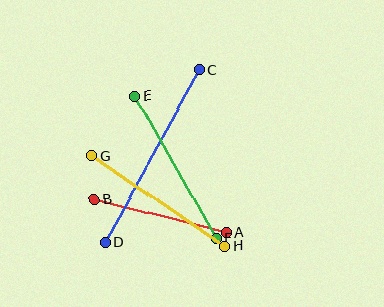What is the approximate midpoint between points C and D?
The midpoint is at approximately (152, 156) pixels.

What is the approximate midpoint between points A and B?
The midpoint is at approximately (160, 216) pixels.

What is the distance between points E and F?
The distance is approximately 164 pixels.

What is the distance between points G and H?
The distance is approximately 161 pixels.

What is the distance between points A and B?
The distance is approximately 136 pixels.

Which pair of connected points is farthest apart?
Points C and D are farthest apart.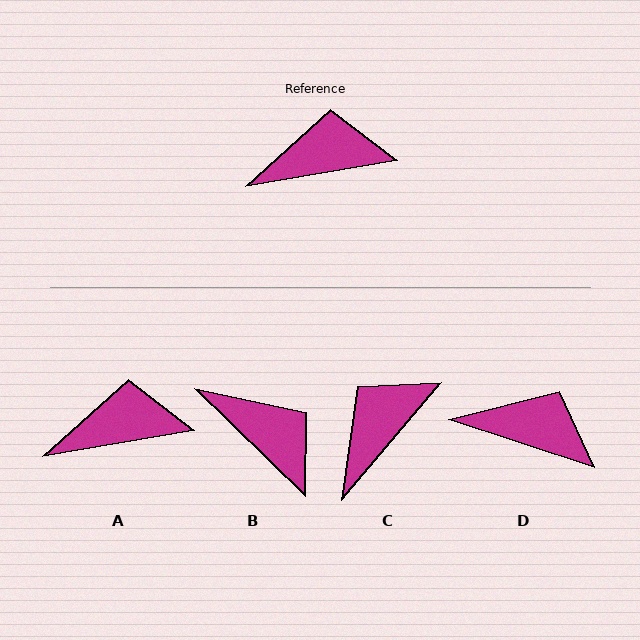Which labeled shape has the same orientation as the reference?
A.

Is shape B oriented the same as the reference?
No, it is off by about 54 degrees.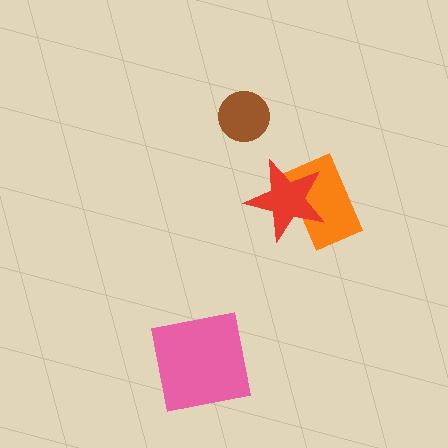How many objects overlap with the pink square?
0 objects overlap with the pink square.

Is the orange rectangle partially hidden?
Yes, it is partially covered by another shape.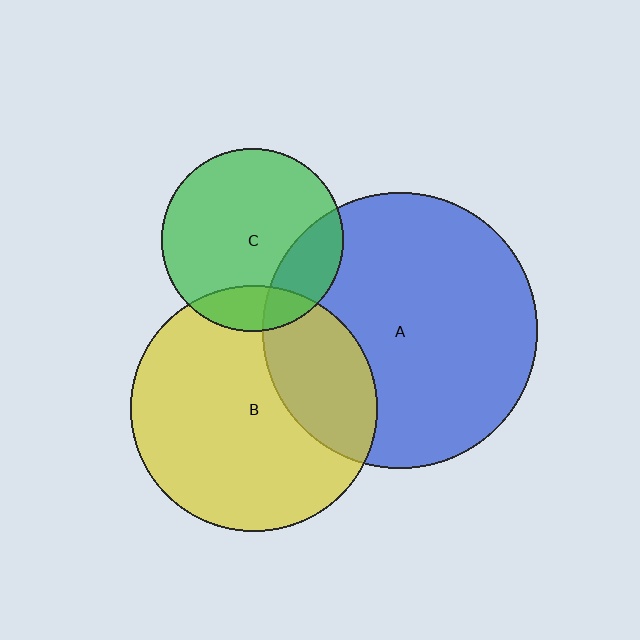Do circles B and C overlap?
Yes.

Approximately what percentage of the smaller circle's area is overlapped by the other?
Approximately 15%.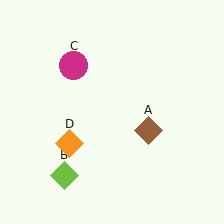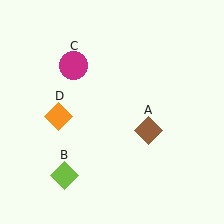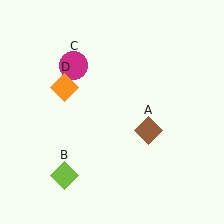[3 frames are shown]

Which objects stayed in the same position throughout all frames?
Brown diamond (object A) and lime diamond (object B) and magenta circle (object C) remained stationary.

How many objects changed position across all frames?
1 object changed position: orange diamond (object D).